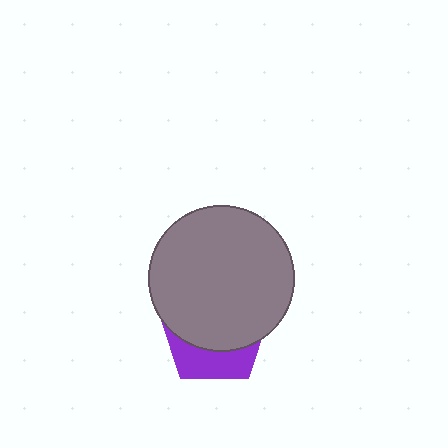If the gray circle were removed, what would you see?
You would see the complete purple pentagon.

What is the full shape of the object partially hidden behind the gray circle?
The partially hidden object is a purple pentagon.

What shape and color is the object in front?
The object in front is a gray circle.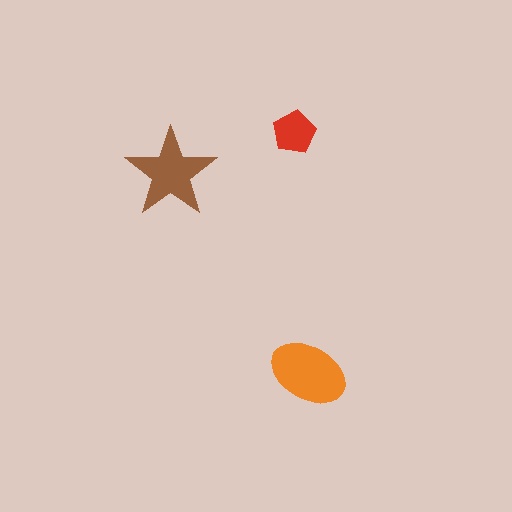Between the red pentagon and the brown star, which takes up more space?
The brown star.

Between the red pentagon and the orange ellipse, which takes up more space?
The orange ellipse.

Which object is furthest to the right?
The orange ellipse is rightmost.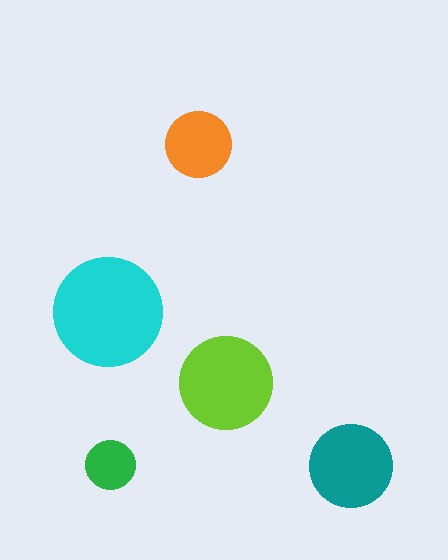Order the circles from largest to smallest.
the cyan one, the lime one, the teal one, the orange one, the green one.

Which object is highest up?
The orange circle is topmost.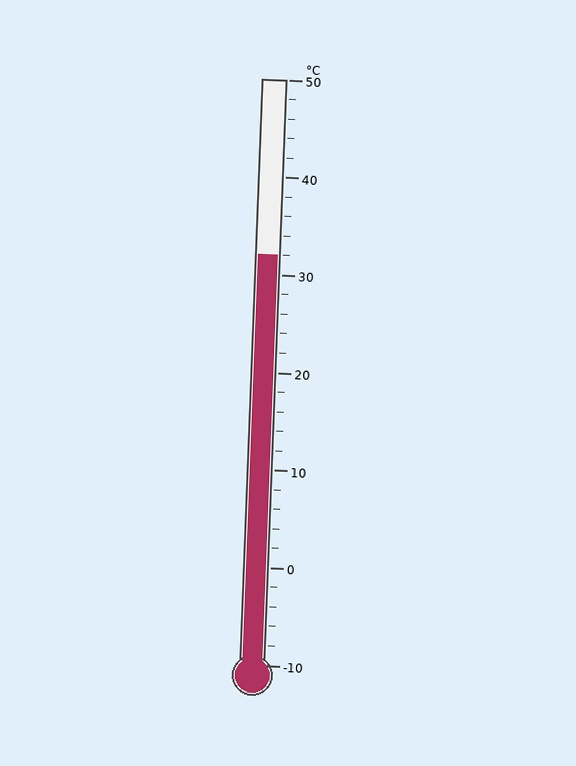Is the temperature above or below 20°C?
The temperature is above 20°C.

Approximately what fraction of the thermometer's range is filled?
The thermometer is filled to approximately 70% of its range.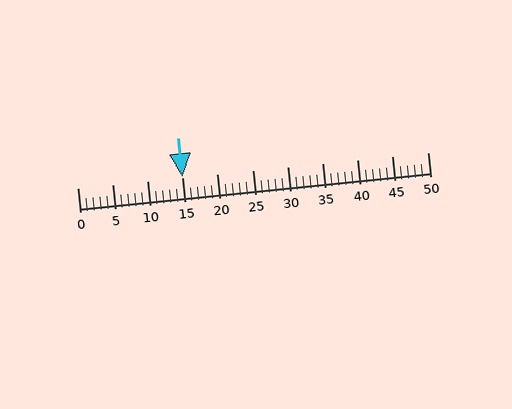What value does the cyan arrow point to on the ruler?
The cyan arrow points to approximately 15.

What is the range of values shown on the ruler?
The ruler shows values from 0 to 50.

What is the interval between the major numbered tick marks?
The major tick marks are spaced 5 units apart.